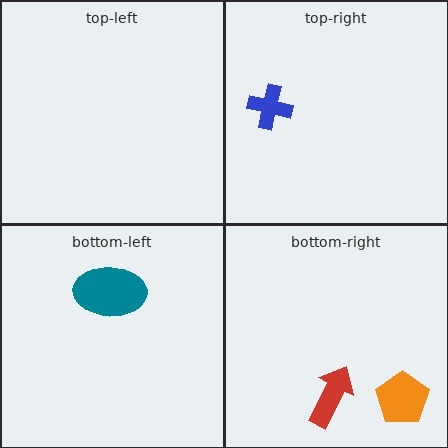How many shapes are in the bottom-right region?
2.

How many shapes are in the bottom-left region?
1.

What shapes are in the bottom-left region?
The teal ellipse.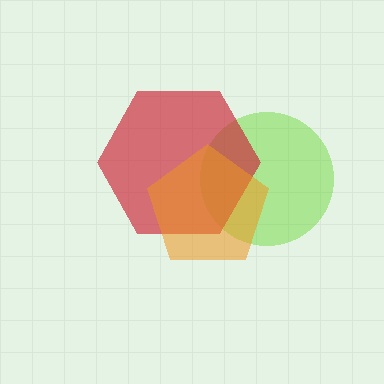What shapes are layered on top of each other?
The layered shapes are: a lime circle, a red hexagon, an orange pentagon.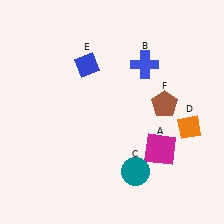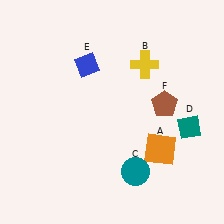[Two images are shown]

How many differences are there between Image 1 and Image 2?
There are 3 differences between the two images.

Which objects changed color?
A changed from magenta to orange. B changed from blue to yellow. D changed from orange to teal.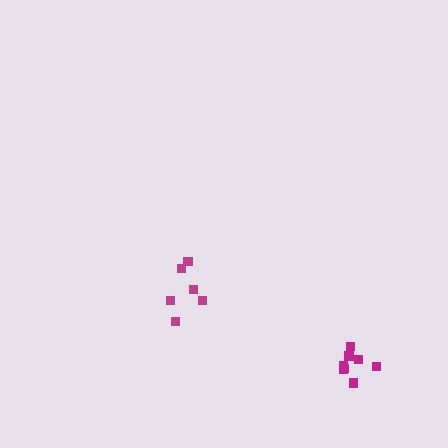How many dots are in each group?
Group 1: 6 dots, Group 2: 8 dots (14 total).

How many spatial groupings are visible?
There are 2 spatial groupings.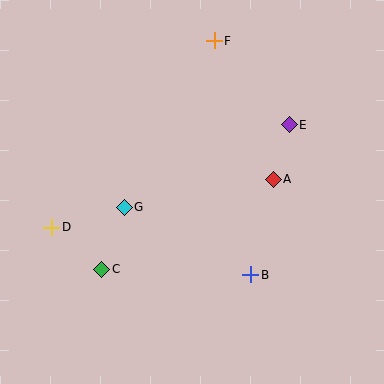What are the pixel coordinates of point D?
Point D is at (52, 227).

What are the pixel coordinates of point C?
Point C is at (102, 269).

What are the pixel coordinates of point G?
Point G is at (124, 207).